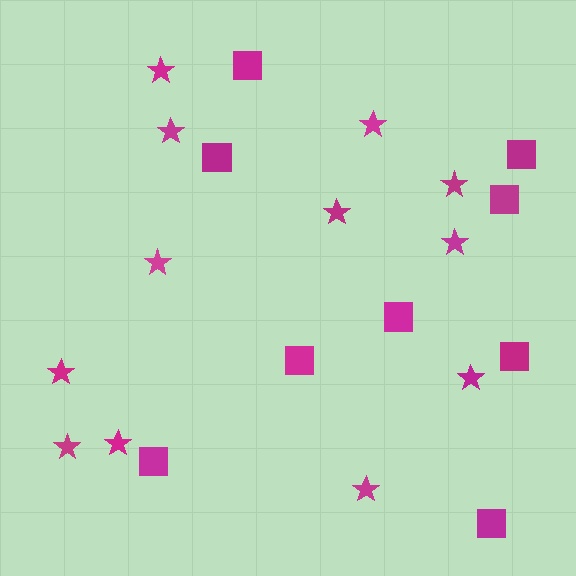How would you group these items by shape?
There are 2 groups: one group of squares (9) and one group of stars (12).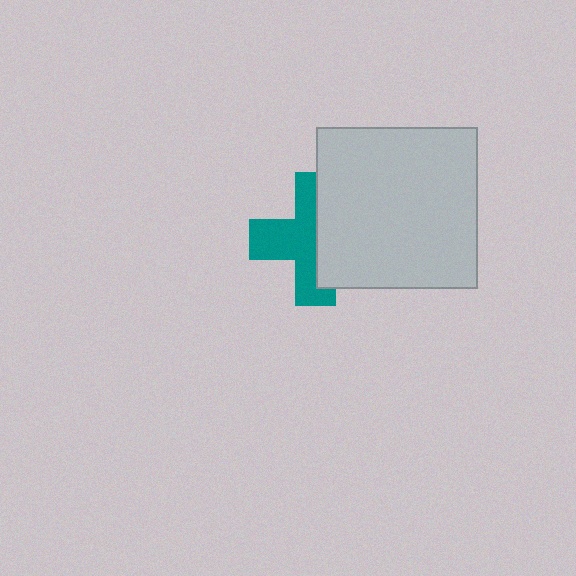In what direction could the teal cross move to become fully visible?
The teal cross could move left. That would shift it out from behind the light gray square entirely.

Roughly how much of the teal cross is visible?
About half of it is visible (roughly 53%).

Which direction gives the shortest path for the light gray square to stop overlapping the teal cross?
Moving right gives the shortest separation.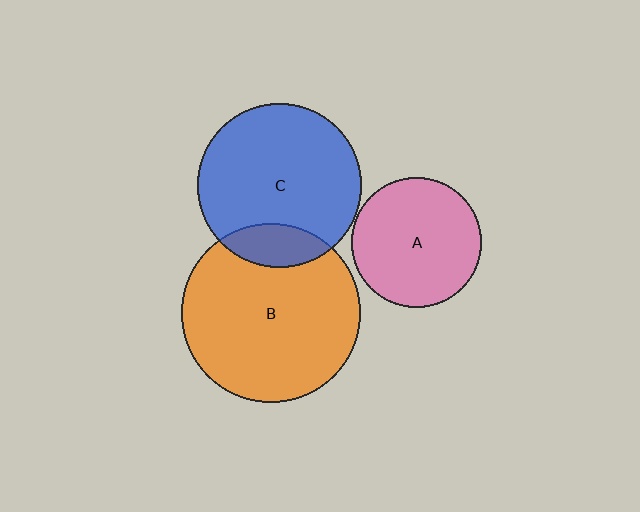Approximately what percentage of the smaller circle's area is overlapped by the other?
Approximately 15%.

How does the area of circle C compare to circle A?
Approximately 1.6 times.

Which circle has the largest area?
Circle B (orange).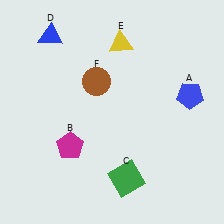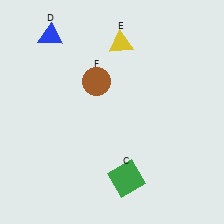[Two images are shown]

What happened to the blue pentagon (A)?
The blue pentagon (A) was removed in Image 2. It was in the top-right area of Image 1.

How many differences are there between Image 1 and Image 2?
There are 2 differences between the two images.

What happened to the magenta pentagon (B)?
The magenta pentagon (B) was removed in Image 2. It was in the bottom-left area of Image 1.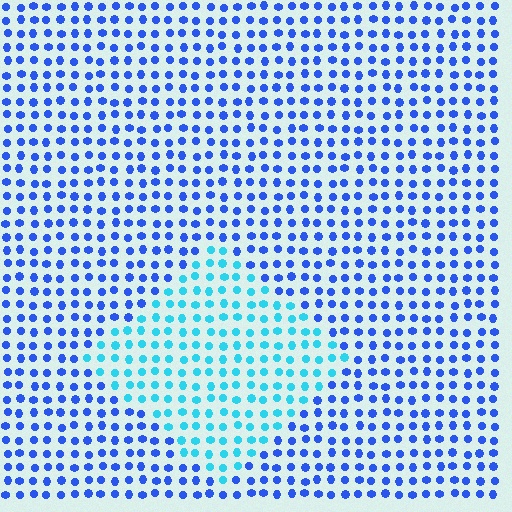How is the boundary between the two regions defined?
The boundary is defined purely by a slight shift in hue (about 39 degrees). Spacing, size, and orientation are identical on both sides.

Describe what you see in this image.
The image is filled with small blue elements in a uniform arrangement. A diamond-shaped region is visible where the elements are tinted to a slightly different hue, forming a subtle color boundary.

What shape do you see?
I see a diamond.